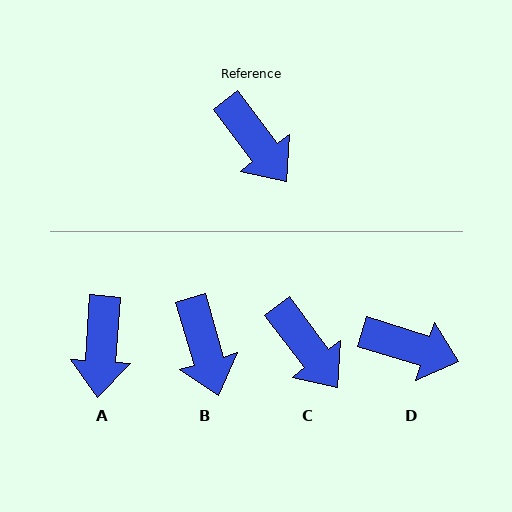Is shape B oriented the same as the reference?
No, it is off by about 21 degrees.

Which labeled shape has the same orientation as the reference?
C.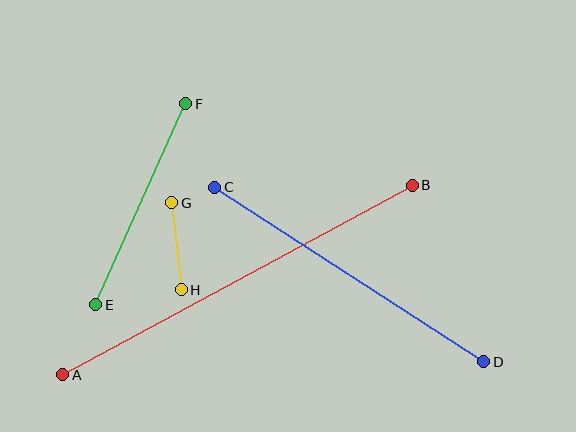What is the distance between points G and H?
The distance is approximately 87 pixels.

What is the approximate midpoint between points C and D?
The midpoint is at approximately (349, 274) pixels.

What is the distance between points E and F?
The distance is approximately 220 pixels.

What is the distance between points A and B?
The distance is approximately 397 pixels.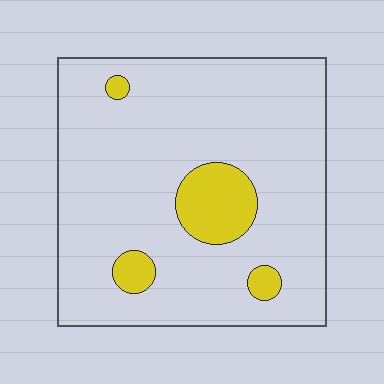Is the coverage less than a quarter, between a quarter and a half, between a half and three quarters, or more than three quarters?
Less than a quarter.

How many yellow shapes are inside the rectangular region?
4.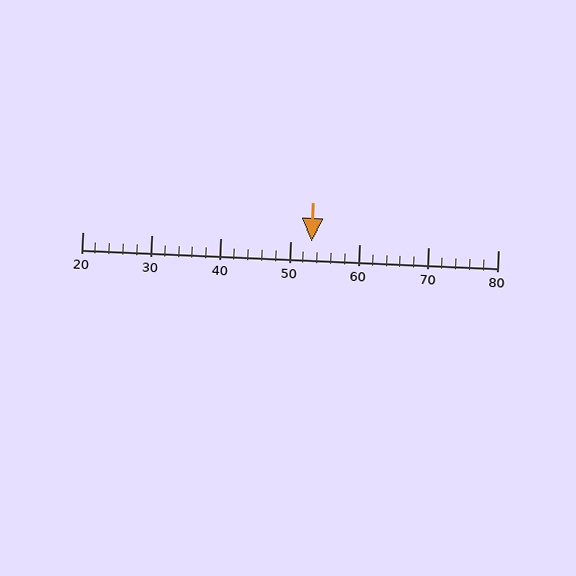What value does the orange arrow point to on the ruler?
The orange arrow points to approximately 53.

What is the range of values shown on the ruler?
The ruler shows values from 20 to 80.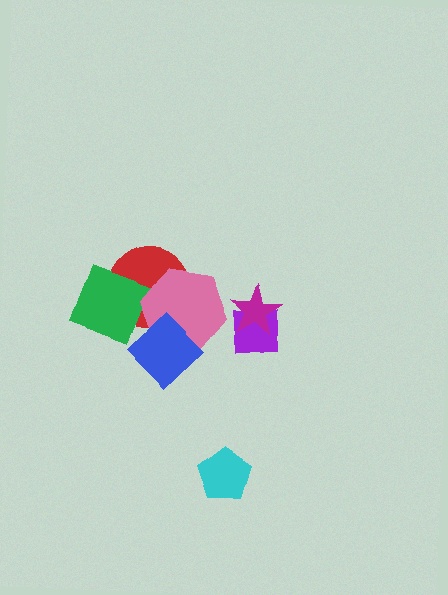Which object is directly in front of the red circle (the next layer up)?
The green diamond is directly in front of the red circle.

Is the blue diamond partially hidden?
No, no other shape covers it.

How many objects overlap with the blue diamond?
3 objects overlap with the blue diamond.